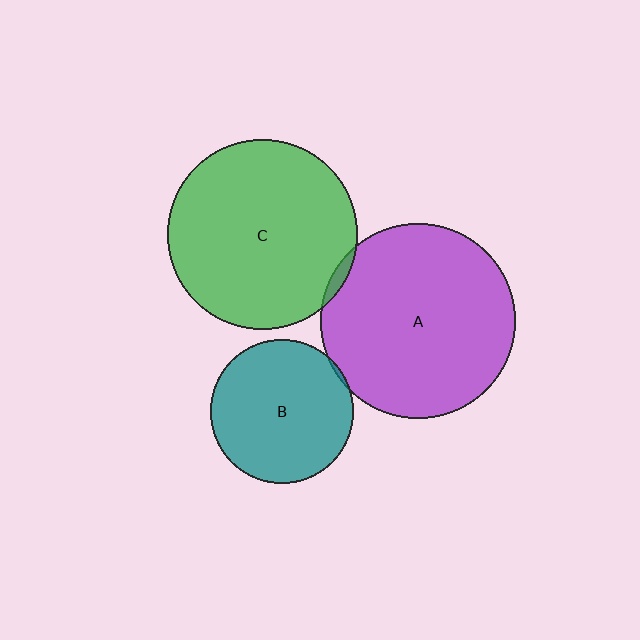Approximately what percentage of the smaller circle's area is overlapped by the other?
Approximately 5%.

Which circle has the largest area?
Circle A (purple).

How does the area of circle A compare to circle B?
Approximately 1.8 times.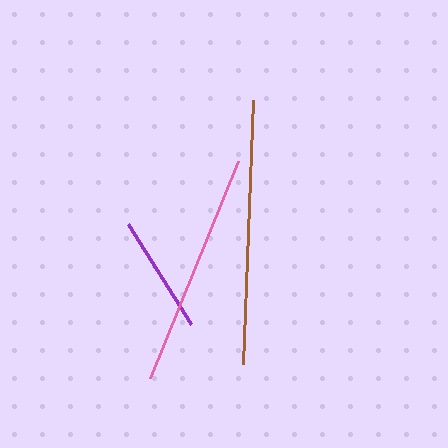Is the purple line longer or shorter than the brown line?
The brown line is longer than the purple line.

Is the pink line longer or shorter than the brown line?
The brown line is longer than the pink line.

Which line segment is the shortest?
The purple line is the shortest at approximately 118 pixels.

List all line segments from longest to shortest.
From longest to shortest: brown, pink, purple.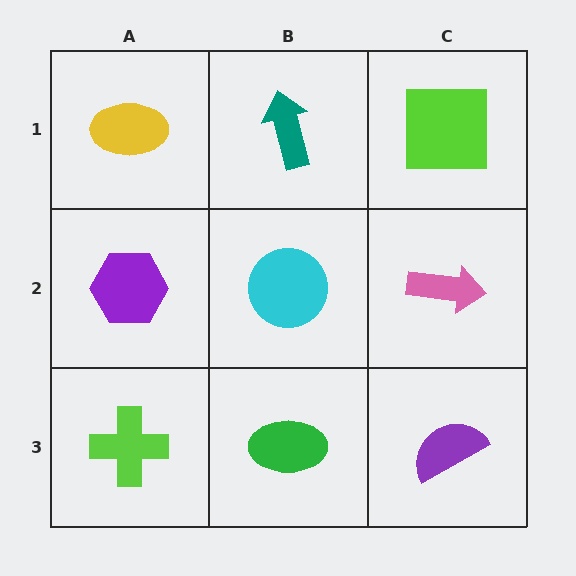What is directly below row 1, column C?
A pink arrow.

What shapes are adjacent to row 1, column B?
A cyan circle (row 2, column B), a yellow ellipse (row 1, column A), a lime square (row 1, column C).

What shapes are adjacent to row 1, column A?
A purple hexagon (row 2, column A), a teal arrow (row 1, column B).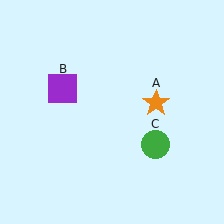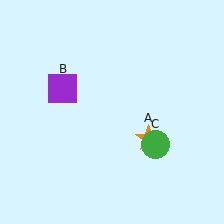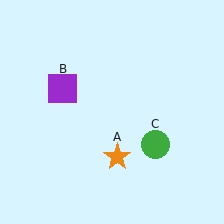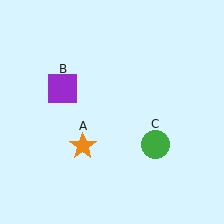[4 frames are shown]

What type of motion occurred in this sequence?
The orange star (object A) rotated clockwise around the center of the scene.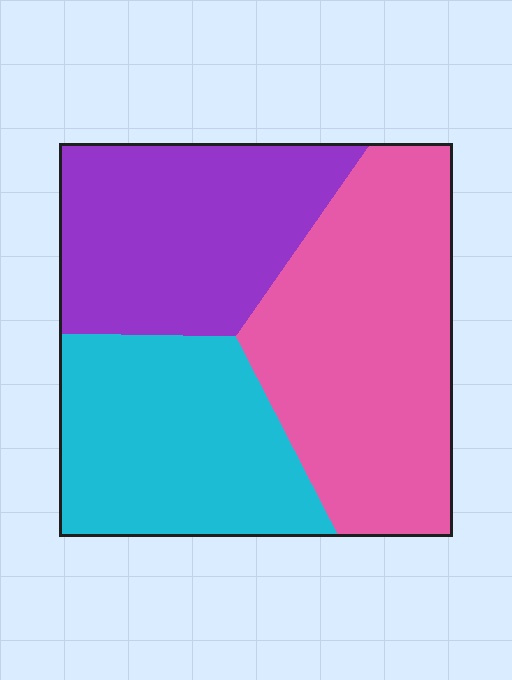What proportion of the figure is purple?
Purple covers roughly 30% of the figure.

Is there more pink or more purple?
Pink.